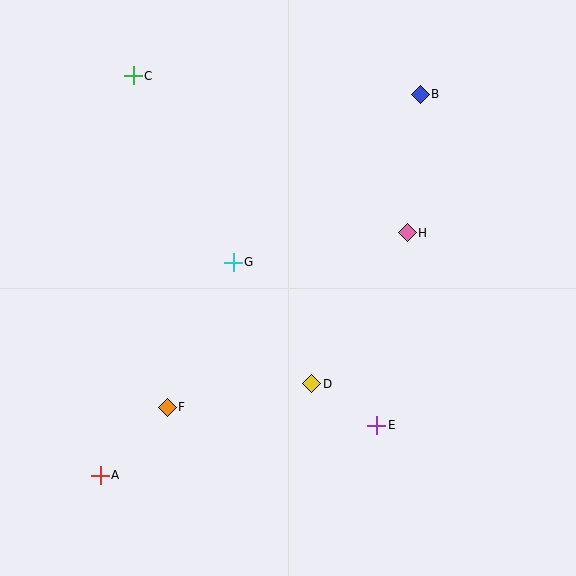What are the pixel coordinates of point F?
Point F is at (167, 407).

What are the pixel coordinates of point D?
Point D is at (312, 384).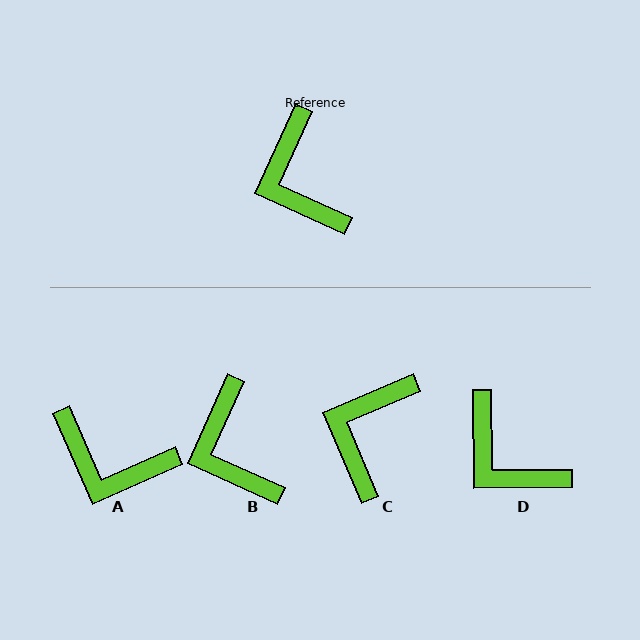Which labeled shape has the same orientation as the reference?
B.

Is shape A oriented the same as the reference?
No, it is off by about 48 degrees.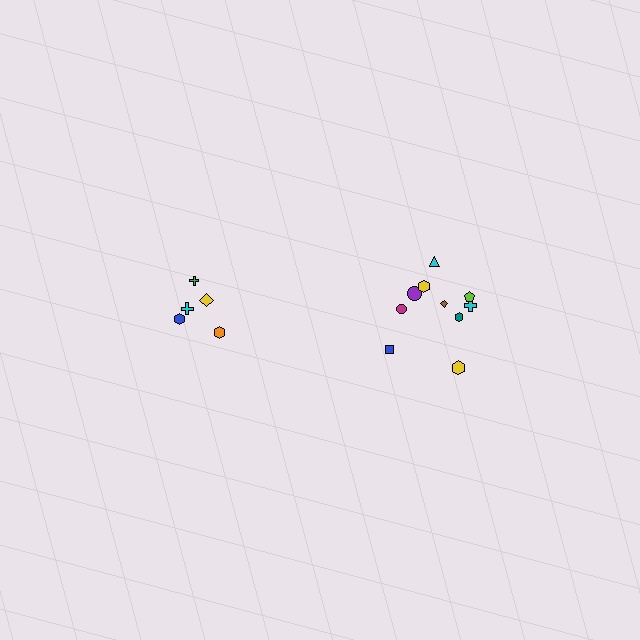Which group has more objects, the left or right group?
The right group.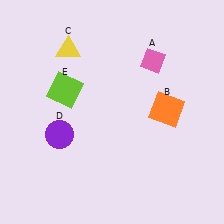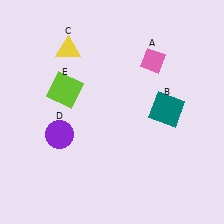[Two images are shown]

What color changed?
The square (B) changed from orange in Image 1 to teal in Image 2.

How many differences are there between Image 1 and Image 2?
There is 1 difference between the two images.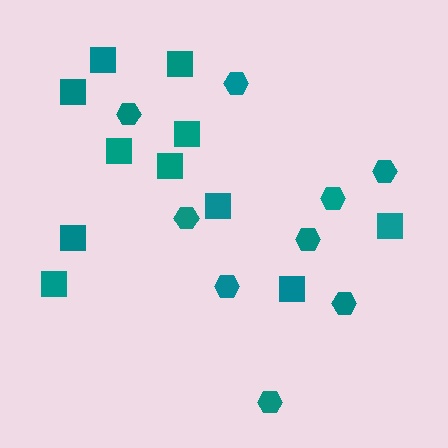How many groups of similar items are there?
There are 2 groups: one group of hexagons (9) and one group of squares (11).